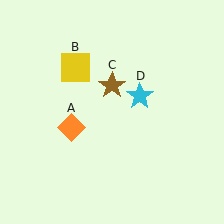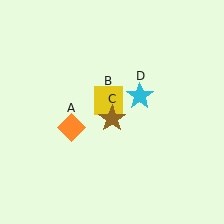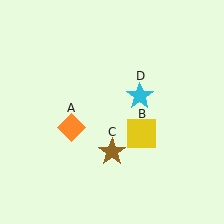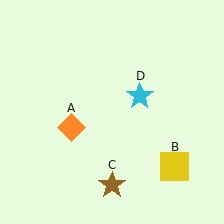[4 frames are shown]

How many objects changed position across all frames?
2 objects changed position: yellow square (object B), brown star (object C).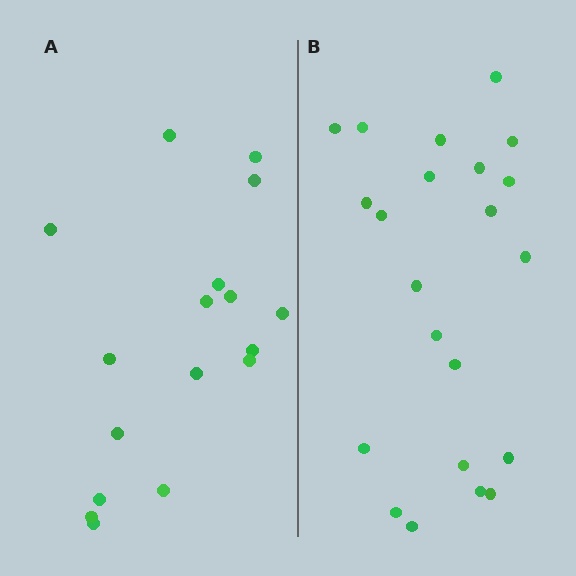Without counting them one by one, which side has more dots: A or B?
Region B (the right region) has more dots.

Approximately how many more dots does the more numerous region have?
Region B has about 5 more dots than region A.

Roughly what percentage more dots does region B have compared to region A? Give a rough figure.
About 30% more.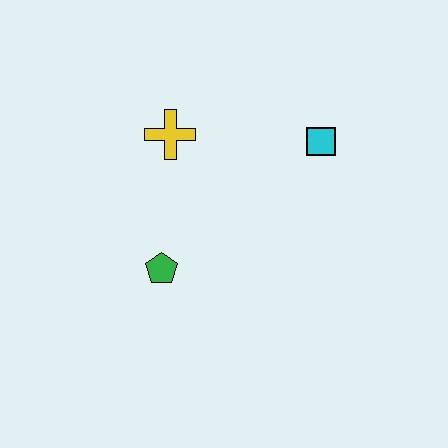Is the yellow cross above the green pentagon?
Yes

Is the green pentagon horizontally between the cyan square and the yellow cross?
No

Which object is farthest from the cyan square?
The green pentagon is farthest from the cyan square.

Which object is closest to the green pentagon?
The yellow cross is closest to the green pentagon.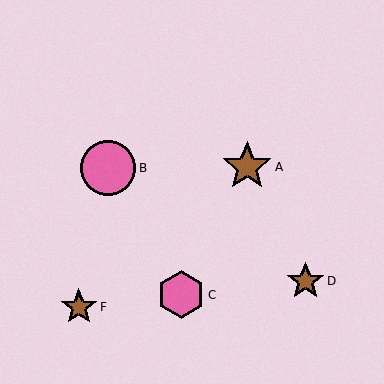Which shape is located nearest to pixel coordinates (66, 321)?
The brown star (labeled F) at (79, 307) is nearest to that location.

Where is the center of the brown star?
The center of the brown star is at (247, 167).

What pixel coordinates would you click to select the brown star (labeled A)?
Click at (247, 167) to select the brown star A.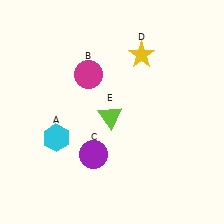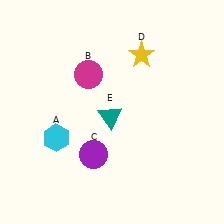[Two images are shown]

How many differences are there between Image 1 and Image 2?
There is 1 difference between the two images.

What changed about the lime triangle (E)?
In Image 1, E is lime. In Image 2, it changed to teal.